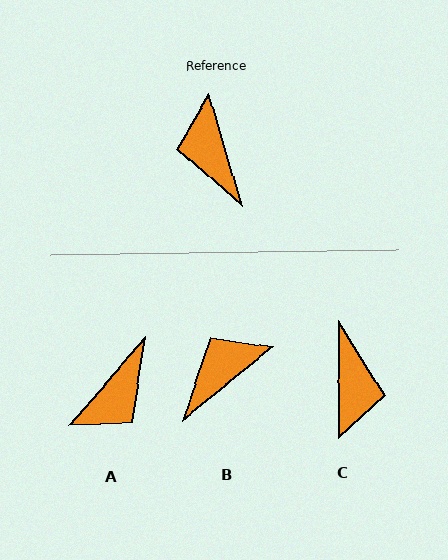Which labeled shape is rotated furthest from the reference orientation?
C, about 163 degrees away.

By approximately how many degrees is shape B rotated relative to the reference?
Approximately 68 degrees clockwise.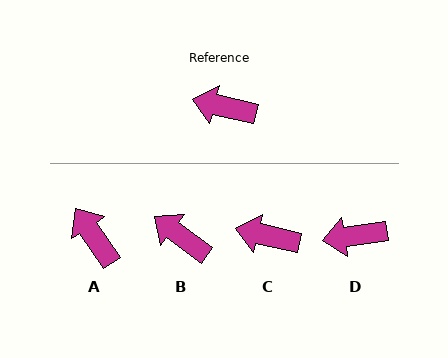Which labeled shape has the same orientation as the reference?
C.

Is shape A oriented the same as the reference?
No, it is off by about 42 degrees.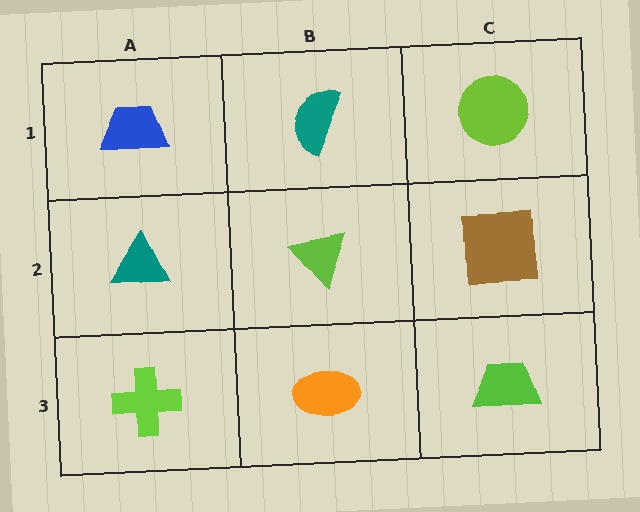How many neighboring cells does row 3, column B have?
3.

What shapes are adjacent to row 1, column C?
A brown square (row 2, column C), a teal semicircle (row 1, column B).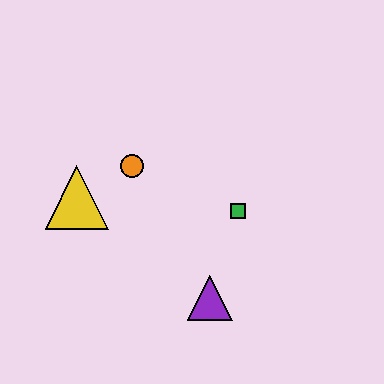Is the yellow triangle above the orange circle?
No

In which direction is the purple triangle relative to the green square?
The purple triangle is below the green square.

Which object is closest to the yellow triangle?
The orange circle is closest to the yellow triangle.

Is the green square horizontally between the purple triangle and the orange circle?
No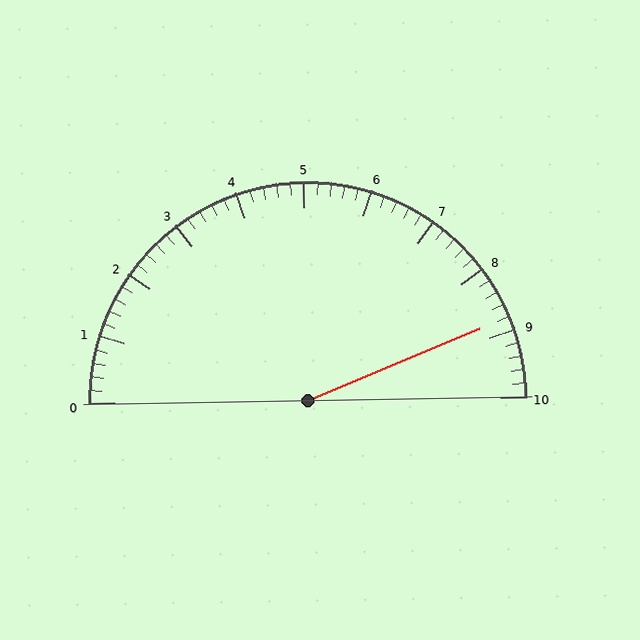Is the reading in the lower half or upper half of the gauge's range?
The reading is in the upper half of the range (0 to 10).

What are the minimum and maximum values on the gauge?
The gauge ranges from 0 to 10.